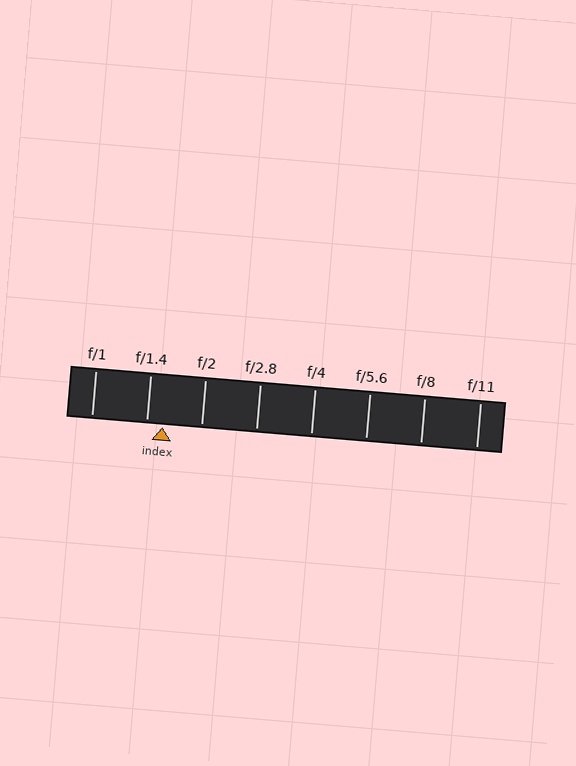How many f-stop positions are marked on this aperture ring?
There are 8 f-stop positions marked.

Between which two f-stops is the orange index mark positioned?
The index mark is between f/1.4 and f/2.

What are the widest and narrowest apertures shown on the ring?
The widest aperture shown is f/1 and the narrowest is f/11.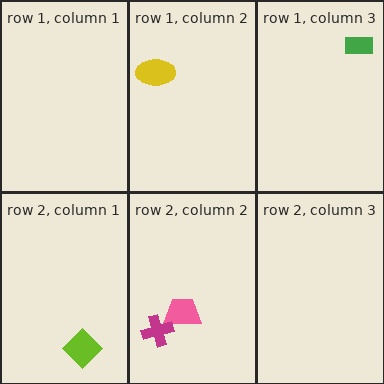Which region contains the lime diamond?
The row 2, column 1 region.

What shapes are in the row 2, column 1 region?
The lime diamond.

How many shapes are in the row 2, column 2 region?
2.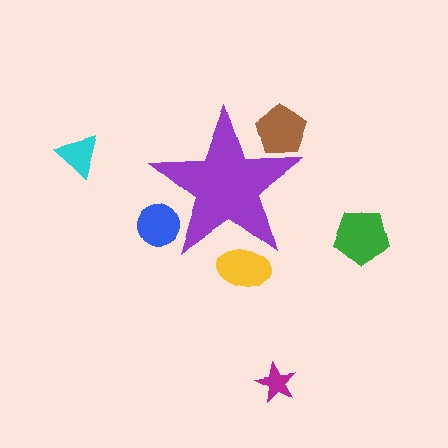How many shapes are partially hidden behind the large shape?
3 shapes are partially hidden.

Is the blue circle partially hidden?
Yes, the blue circle is partially hidden behind the purple star.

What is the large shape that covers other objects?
A purple star.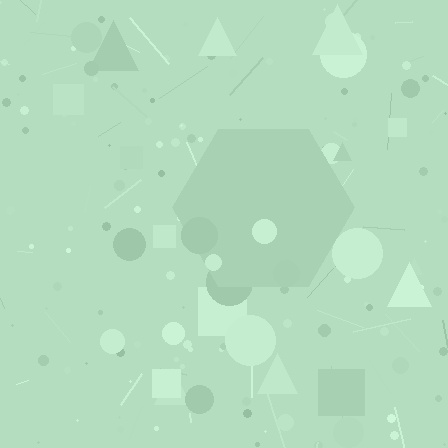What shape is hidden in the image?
A hexagon is hidden in the image.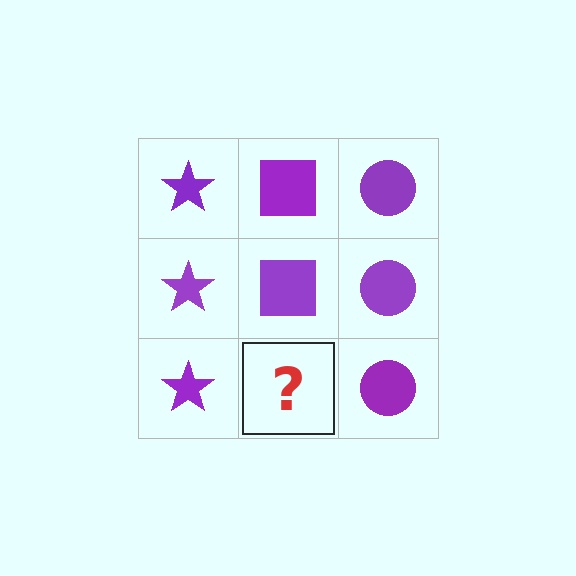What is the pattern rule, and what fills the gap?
The rule is that each column has a consistent shape. The gap should be filled with a purple square.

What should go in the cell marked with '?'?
The missing cell should contain a purple square.